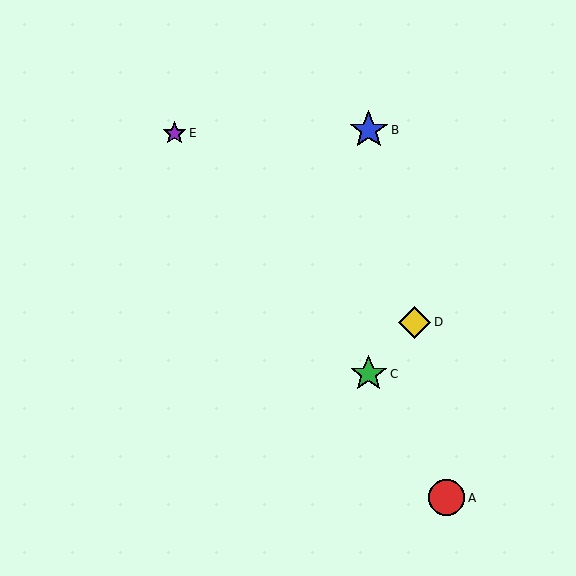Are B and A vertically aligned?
No, B is at x≈369 and A is at x≈446.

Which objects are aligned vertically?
Objects B, C are aligned vertically.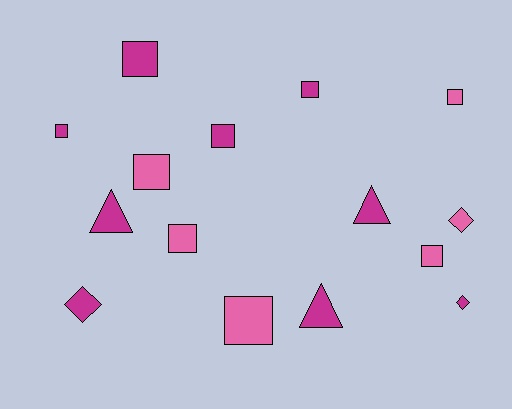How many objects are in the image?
There are 15 objects.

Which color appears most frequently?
Magenta, with 9 objects.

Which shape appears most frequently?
Square, with 9 objects.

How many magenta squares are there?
There are 4 magenta squares.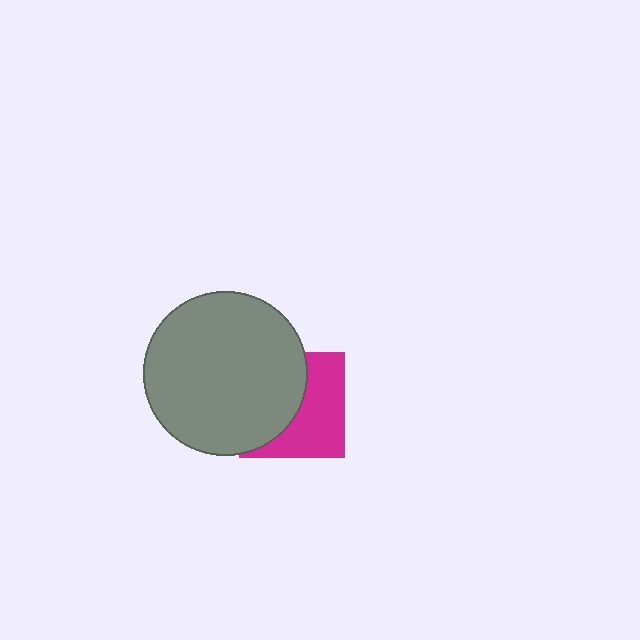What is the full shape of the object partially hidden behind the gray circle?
The partially hidden object is a magenta square.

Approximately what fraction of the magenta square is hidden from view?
Roughly 51% of the magenta square is hidden behind the gray circle.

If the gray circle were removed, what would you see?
You would see the complete magenta square.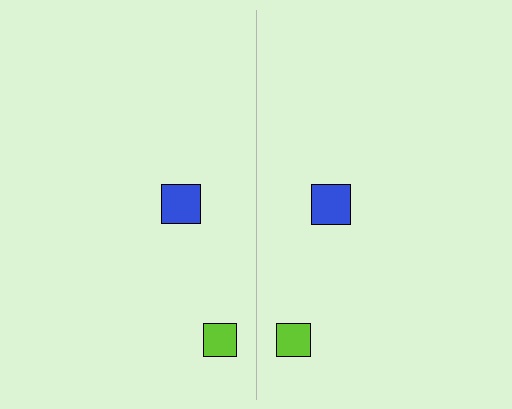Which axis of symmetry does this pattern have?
The pattern has a vertical axis of symmetry running through the center of the image.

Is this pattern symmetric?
Yes, this pattern has bilateral (reflection) symmetry.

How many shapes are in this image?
There are 4 shapes in this image.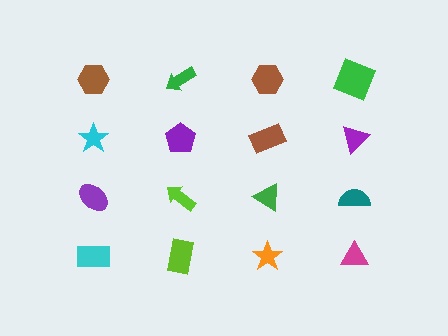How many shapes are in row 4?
4 shapes.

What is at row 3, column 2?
A lime arrow.